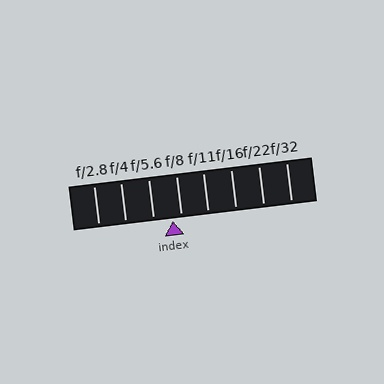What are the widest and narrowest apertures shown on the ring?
The widest aperture shown is f/2.8 and the narrowest is f/32.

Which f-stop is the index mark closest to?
The index mark is closest to f/8.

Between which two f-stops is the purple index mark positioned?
The index mark is between f/5.6 and f/8.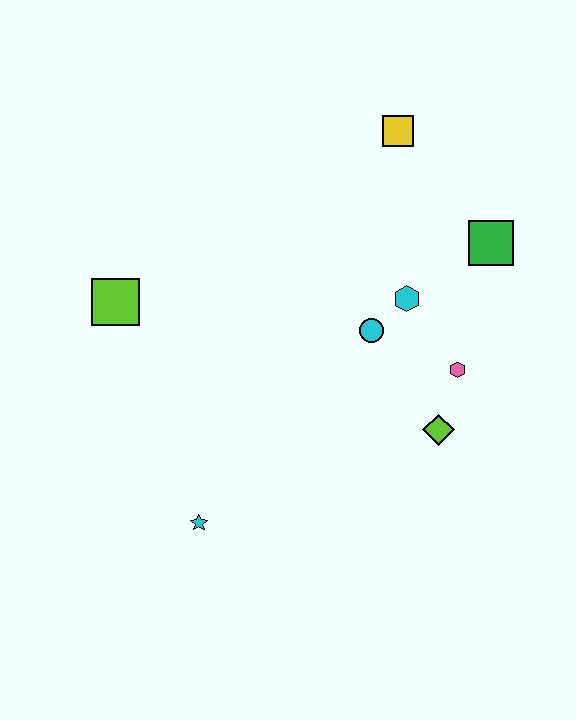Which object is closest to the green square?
The cyan hexagon is closest to the green square.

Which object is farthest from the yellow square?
The cyan star is farthest from the yellow square.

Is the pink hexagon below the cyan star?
No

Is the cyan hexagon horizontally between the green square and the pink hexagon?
No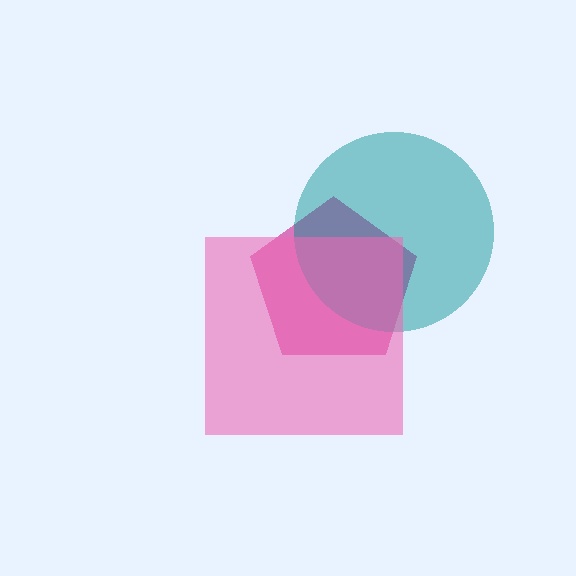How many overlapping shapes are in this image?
There are 3 overlapping shapes in the image.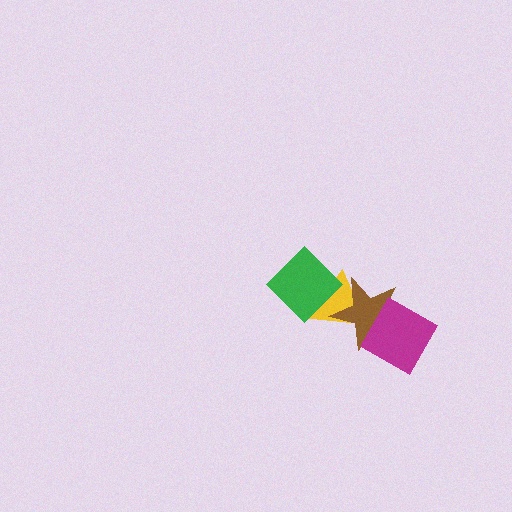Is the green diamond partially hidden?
Yes, it is partially covered by another shape.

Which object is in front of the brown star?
The magenta diamond is in front of the brown star.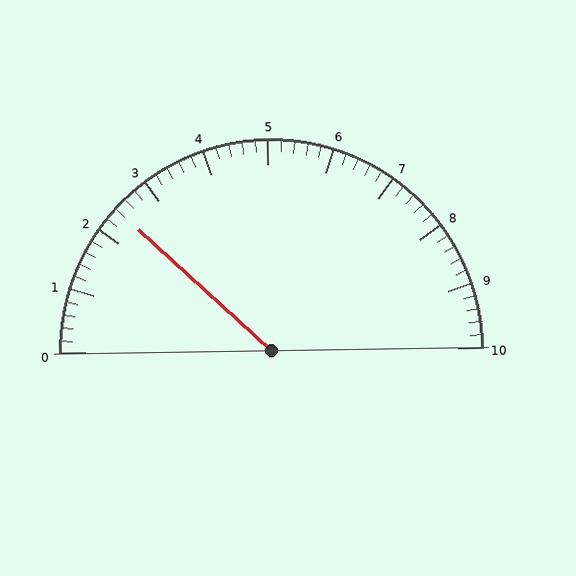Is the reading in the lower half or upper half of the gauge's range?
The reading is in the lower half of the range (0 to 10).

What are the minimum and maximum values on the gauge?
The gauge ranges from 0 to 10.